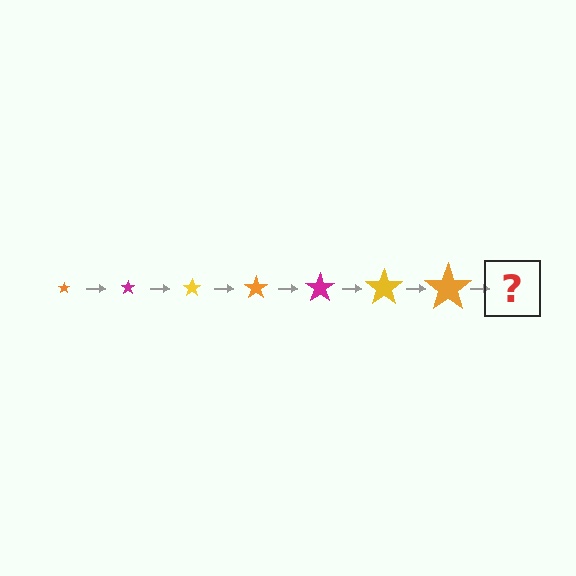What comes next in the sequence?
The next element should be a magenta star, larger than the previous one.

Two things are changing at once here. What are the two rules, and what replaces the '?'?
The two rules are that the star grows larger each step and the color cycles through orange, magenta, and yellow. The '?' should be a magenta star, larger than the previous one.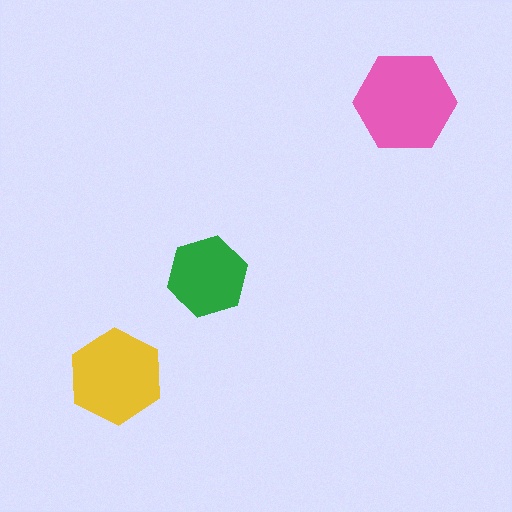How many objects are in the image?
There are 3 objects in the image.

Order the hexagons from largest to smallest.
the pink one, the yellow one, the green one.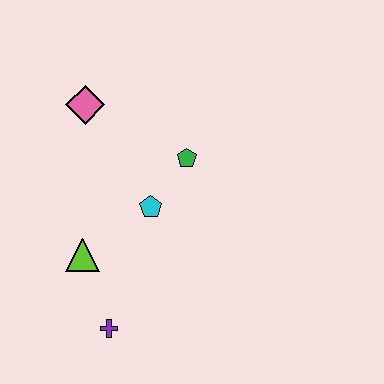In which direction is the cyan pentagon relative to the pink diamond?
The cyan pentagon is below the pink diamond.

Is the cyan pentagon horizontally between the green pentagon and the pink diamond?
Yes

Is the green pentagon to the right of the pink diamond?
Yes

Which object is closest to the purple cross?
The lime triangle is closest to the purple cross.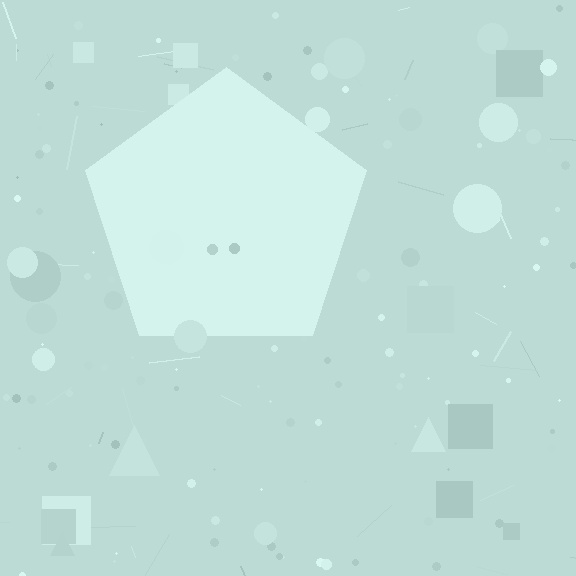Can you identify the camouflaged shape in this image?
The camouflaged shape is a pentagon.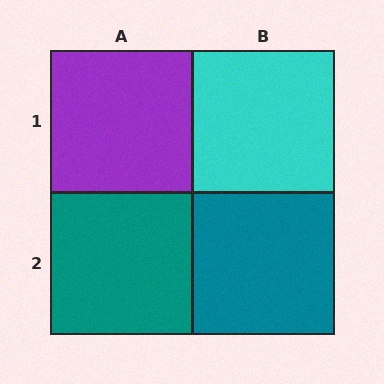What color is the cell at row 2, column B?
Teal.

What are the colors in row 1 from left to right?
Purple, cyan.